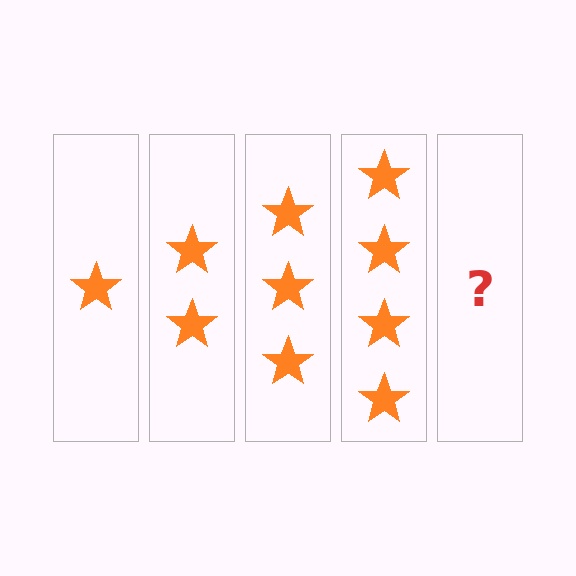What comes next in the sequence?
The next element should be 5 stars.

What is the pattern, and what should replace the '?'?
The pattern is that each step adds one more star. The '?' should be 5 stars.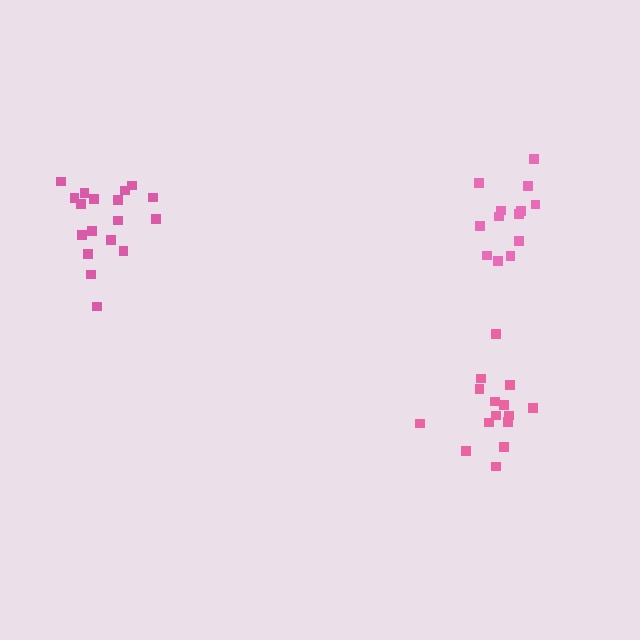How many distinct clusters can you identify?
There are 3 distinct clusters.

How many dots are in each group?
Group 1: 13 dots, Group 2: 15 dots, Group 3: 18 dots (46 total).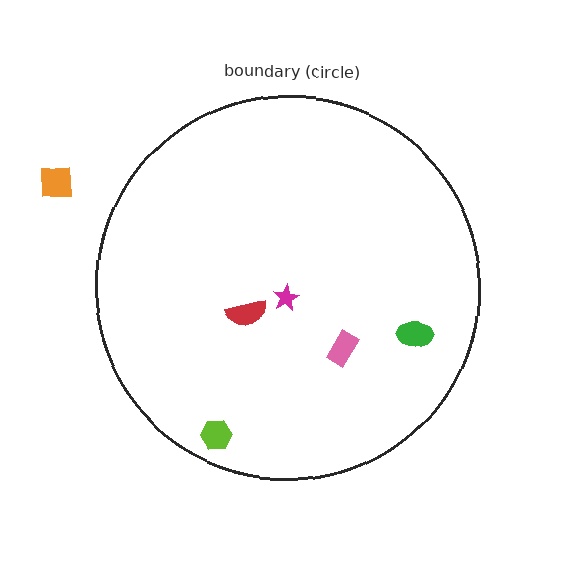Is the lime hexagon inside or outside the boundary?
Inside.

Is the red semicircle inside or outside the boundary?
Inside.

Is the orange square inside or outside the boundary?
Outside.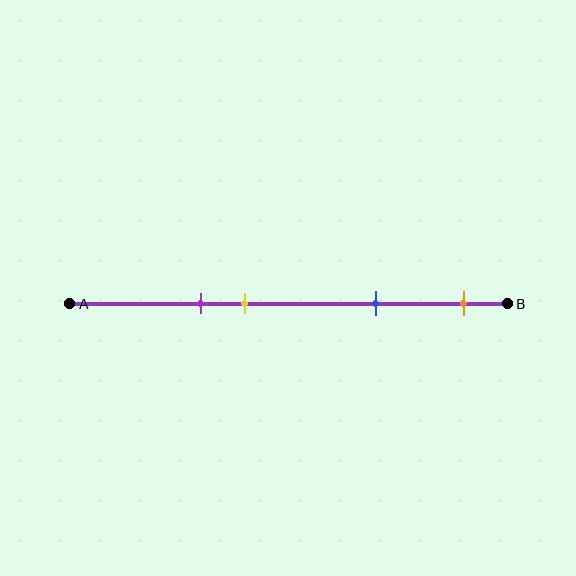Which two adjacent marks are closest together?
The purple and yellow marks are the closest adjacent pair.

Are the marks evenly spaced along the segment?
No, the marks are not evenly spaced.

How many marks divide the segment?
There are 4 marks dividing the segment.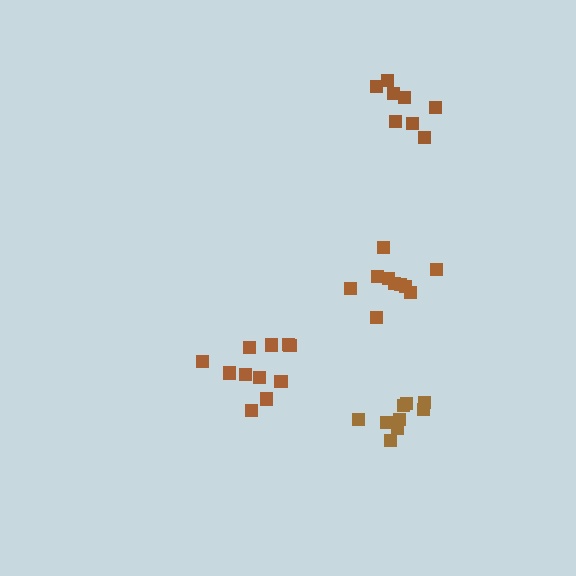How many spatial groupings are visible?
There are 4 spatial groupings.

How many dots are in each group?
Group 1: 11 dots, Group 2: 11 dots, Group 3: 9 dots, Group 4: 8 dots (39 total).